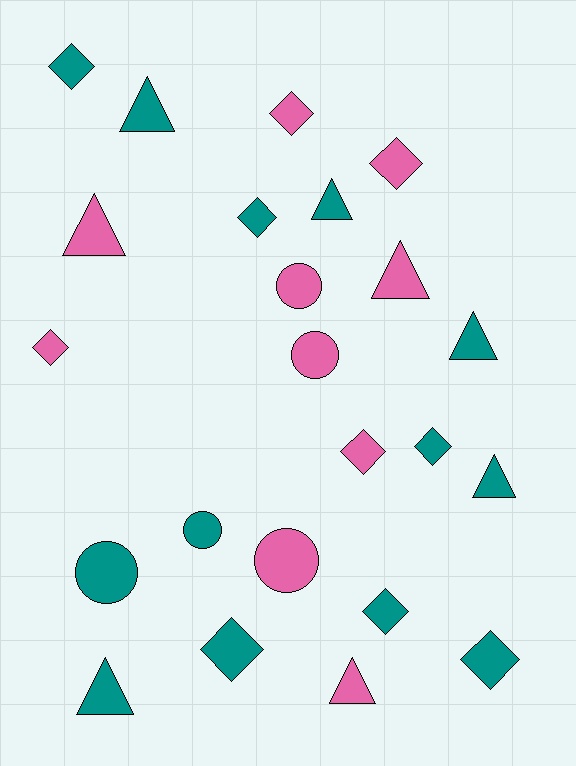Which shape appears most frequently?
Diamond, with 10 objects.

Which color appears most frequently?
Teal, with 13 objects.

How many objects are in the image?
There are 23 objects.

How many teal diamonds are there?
There are 6 teal diamonds.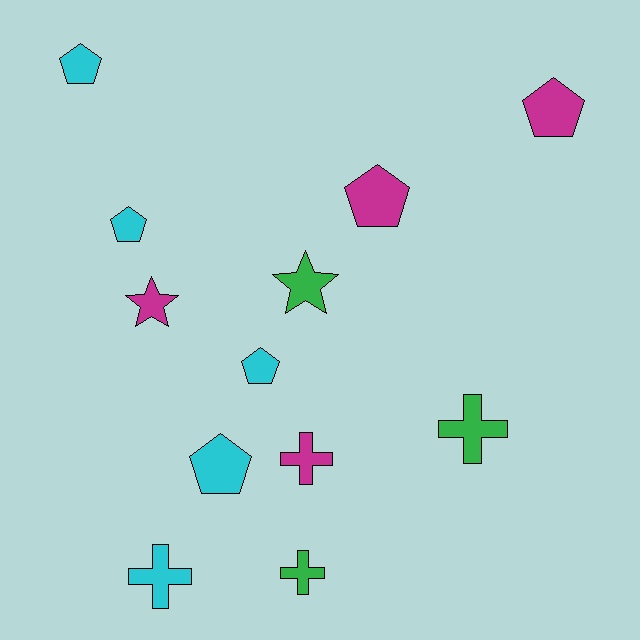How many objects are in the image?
There are 12 objects.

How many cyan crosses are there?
There is 1 cyan cross.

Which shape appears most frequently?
Pentagon, with 6 objects.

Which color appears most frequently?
Cyan, with 5 objects.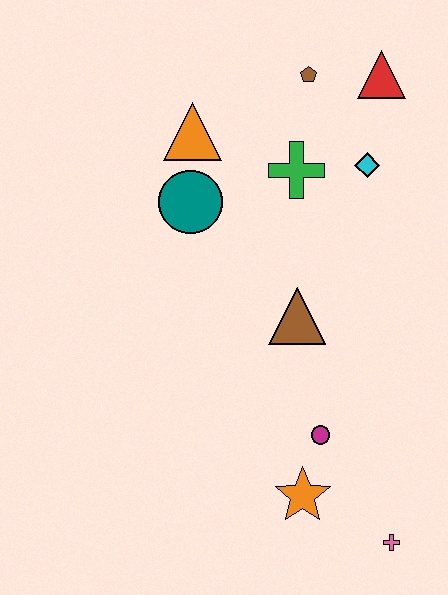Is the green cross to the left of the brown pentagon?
Yes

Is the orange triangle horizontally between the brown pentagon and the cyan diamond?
No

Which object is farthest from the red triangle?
The pink cross is farthest from the red triangle.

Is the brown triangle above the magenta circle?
Yes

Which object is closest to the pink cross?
The orange star is closest to the pink cross.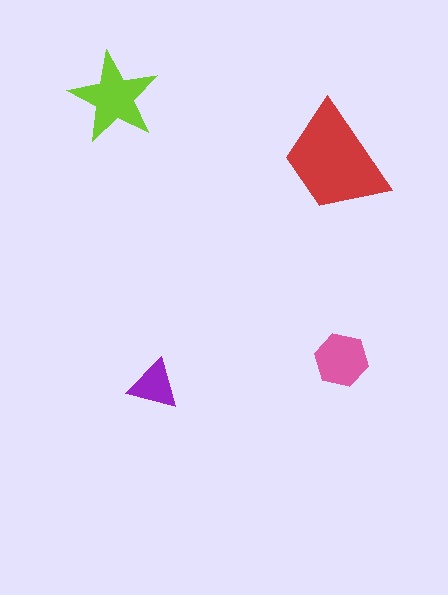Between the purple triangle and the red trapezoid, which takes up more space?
The red trapezoid.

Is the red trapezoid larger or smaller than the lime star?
Larger.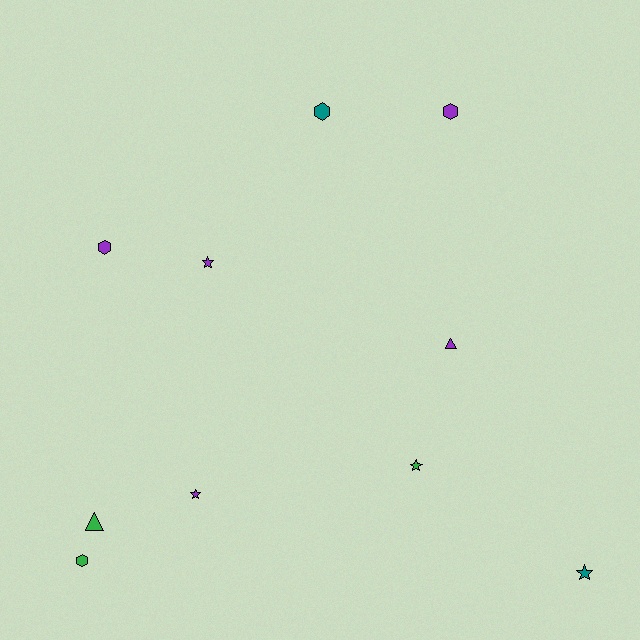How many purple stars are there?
There are 2 purple stars.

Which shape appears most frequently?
Star, with 4 objects.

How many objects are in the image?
There are 10 objects.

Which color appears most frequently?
Purple, with 5 objects.